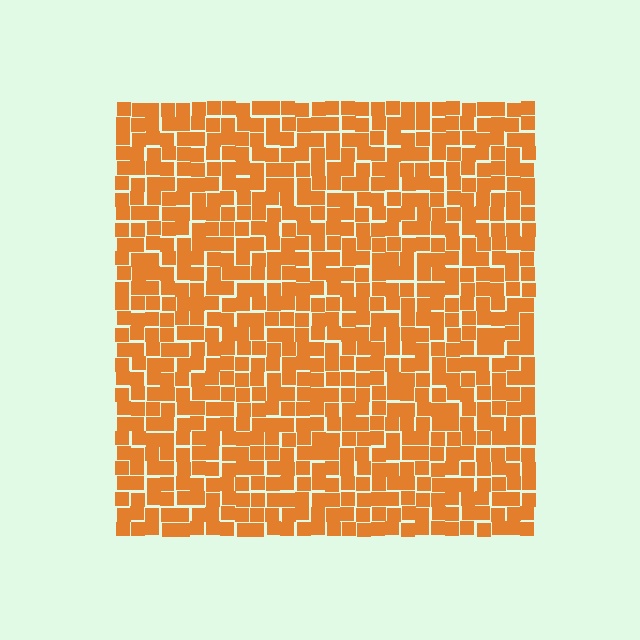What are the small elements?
The small elements are squares.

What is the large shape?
The large shape is a square.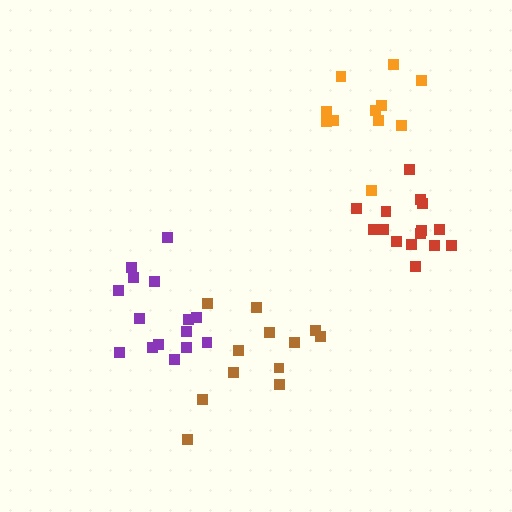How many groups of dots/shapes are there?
There are 4 groups.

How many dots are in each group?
Group 1: 15 dots, Group 2: 15 dots, Group 3: 12 dots, Group 4: 11 dots (53 total).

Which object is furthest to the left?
The purple cluster is leftmost.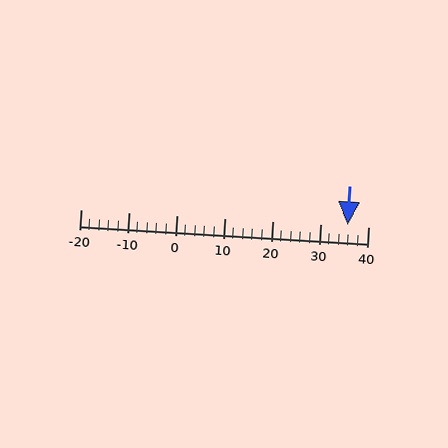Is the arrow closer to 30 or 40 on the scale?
The arrow is closer to 40.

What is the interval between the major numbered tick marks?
The major tick marks are spaced 10 units apart.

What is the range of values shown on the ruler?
The ruler shows values from -20 to 40.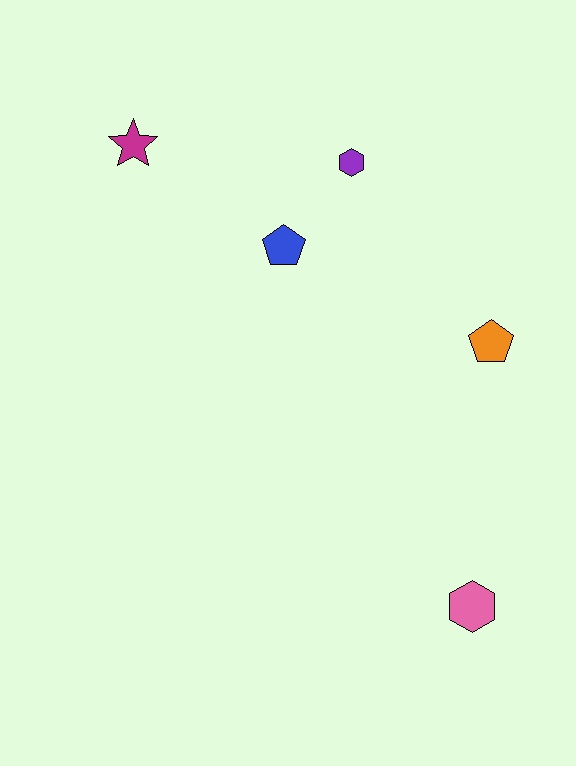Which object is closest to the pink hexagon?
The orange pentagon is closest to the pink hexagon.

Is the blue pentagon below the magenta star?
Yes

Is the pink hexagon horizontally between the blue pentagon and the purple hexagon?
No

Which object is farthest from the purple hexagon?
The pink hexagon is farthest from the purple hexagon.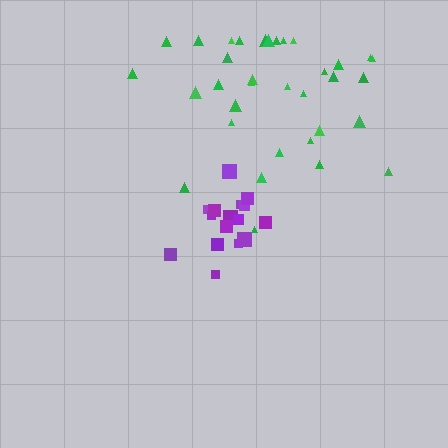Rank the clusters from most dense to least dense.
purple, green.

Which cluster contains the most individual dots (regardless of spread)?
Green (35).